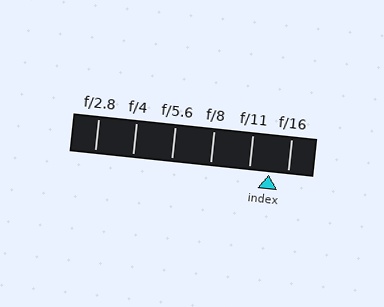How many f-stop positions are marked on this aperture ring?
There are 6 f-stop positions marked.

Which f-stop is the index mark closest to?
The index mark is closest to f/16.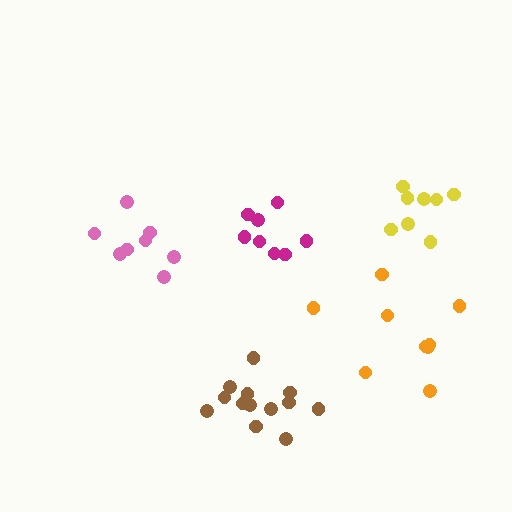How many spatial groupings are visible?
There are 5 spatial groupings.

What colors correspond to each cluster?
The clusters are colored: pink, magenta, brown, orange, yellow.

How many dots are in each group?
Group 1: 8 dots, Group 2: 8 dots, Group 3: 13 dots, Group 4: 9 dots, Group 5: 8 dots (46 total).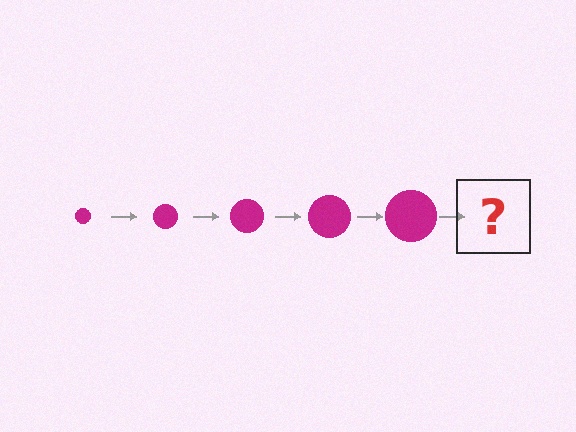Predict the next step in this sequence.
The next step is a magenta circle, larger than the previous one.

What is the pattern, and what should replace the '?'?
The pattern is that the circle gets progressively larger each step. The '?' should be a magenta circle, larger than the previous one.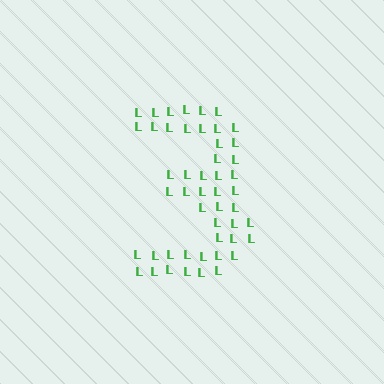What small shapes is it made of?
It is made of small letter L's.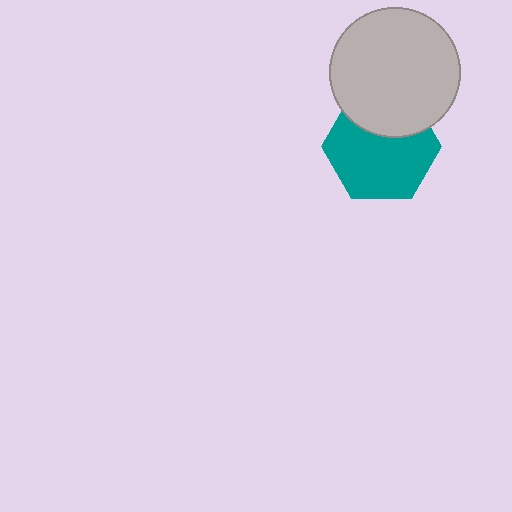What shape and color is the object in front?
The object in front is a light gray circle.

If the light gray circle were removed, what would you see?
You would see the complete teal hexagon.